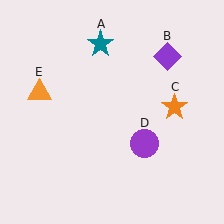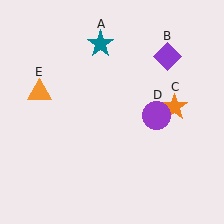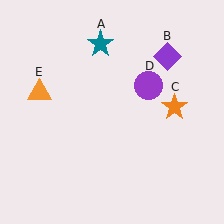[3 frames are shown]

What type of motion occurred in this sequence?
The purple circle (object D) rotated counterclockwise around the center of the scene.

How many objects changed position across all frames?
1 object changed position: purple circle (object D).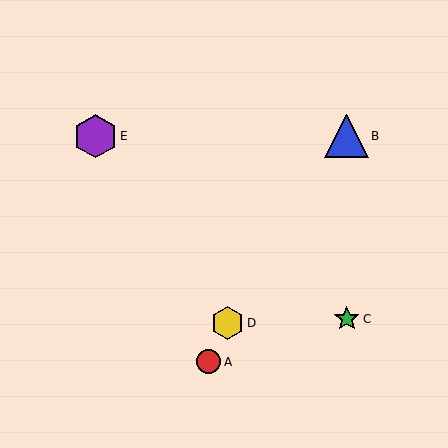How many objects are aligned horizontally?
2 objects (B, E) are aligned horizontally.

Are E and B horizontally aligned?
Yes, both are at y≈136.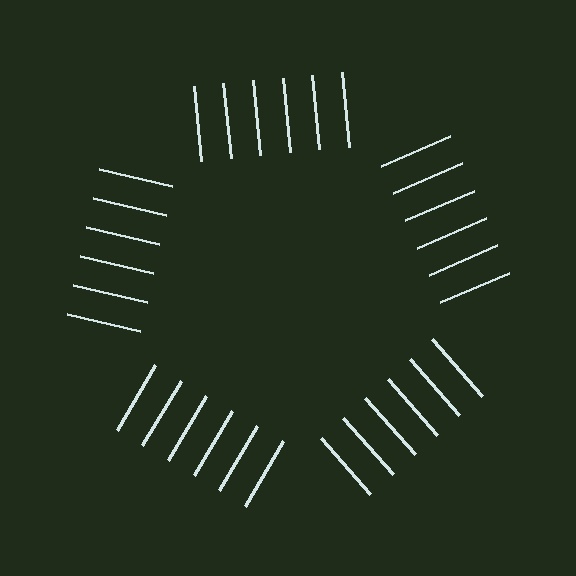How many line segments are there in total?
30 — 6 along each of the 5 edges.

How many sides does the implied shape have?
5 sides — the line-ends trace a pentagon.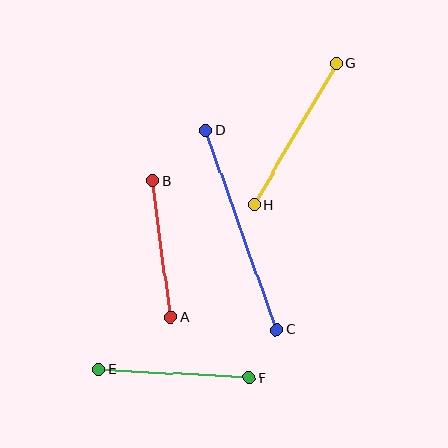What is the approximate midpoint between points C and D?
The midpoint is at approximately (241, 230) pixels.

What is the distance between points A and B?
The distance is approximately 138 pixels.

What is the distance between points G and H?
The distance is approximately 163 pixels.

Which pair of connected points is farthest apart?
Points C and D are farthest apart.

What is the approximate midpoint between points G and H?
The midpoint is at approximately (295, 134) pixels.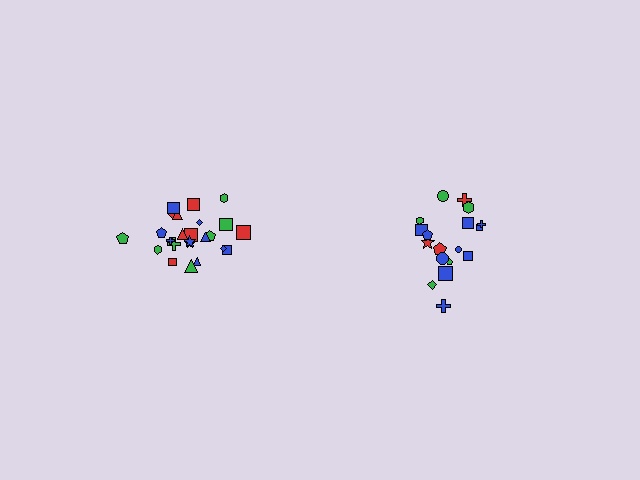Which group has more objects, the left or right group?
The left group.